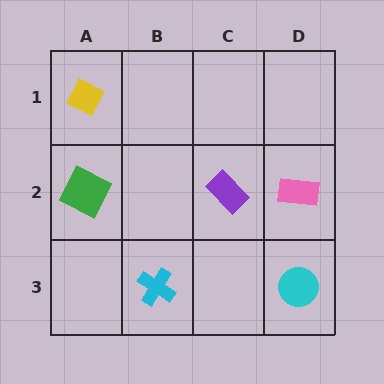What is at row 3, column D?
A cyan circle.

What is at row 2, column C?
A purple rectangle.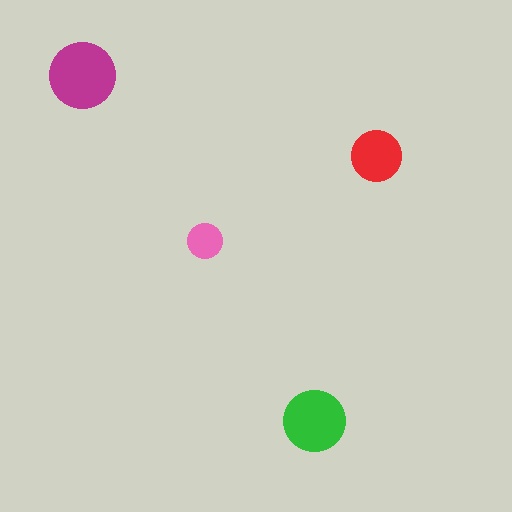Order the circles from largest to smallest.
the magenta one, the green one, the red one, the pink one.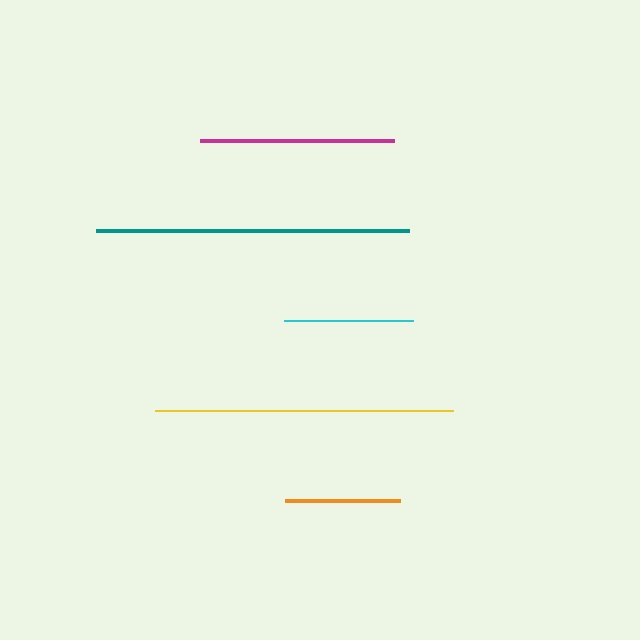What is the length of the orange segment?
The orange segment is approximately 115 pixels long.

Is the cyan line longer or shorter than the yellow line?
The yellow line is longer than the cyan line.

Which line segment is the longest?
The teal line is the longest at approximately 313 pixels.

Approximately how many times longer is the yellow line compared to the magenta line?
The yellow line is approximately 1.5 times the length of the magenta line.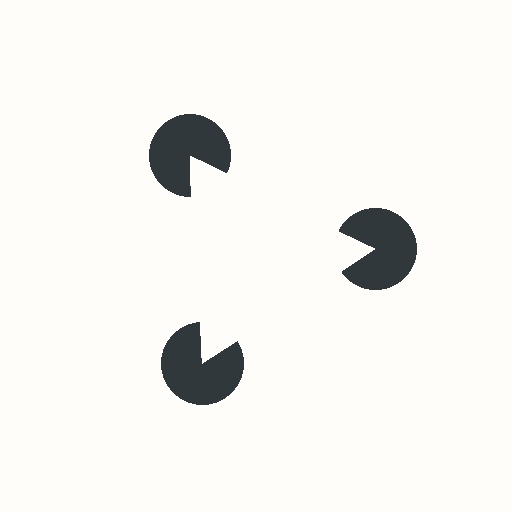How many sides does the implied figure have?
3 sides.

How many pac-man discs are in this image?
There are 3 — one at each vertex of the illusory triangle.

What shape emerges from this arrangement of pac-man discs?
An illusory triangle — its edges are inferred from the aligned wedge cuts in the pac-man discs, not physically drawn.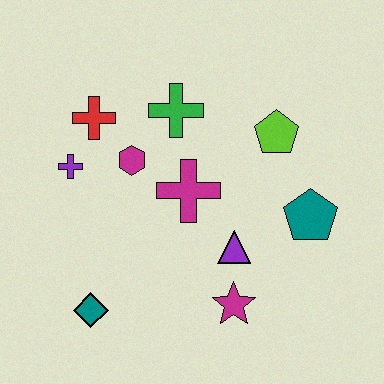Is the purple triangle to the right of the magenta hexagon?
Yes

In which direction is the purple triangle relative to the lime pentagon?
The purple triangle is below the lime pentagon.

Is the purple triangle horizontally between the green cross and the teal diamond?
No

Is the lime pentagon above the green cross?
No